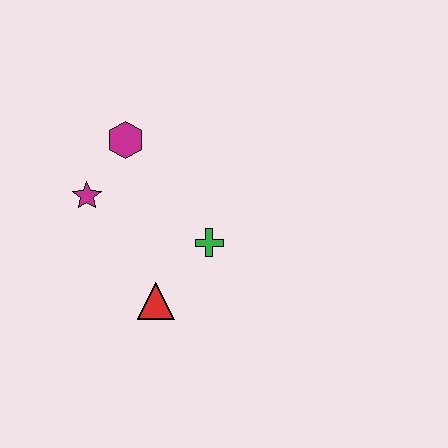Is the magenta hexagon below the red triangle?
No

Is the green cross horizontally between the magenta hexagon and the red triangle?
No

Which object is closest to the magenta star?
The magenta hexagon is closest to the magenta star.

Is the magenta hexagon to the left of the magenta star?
No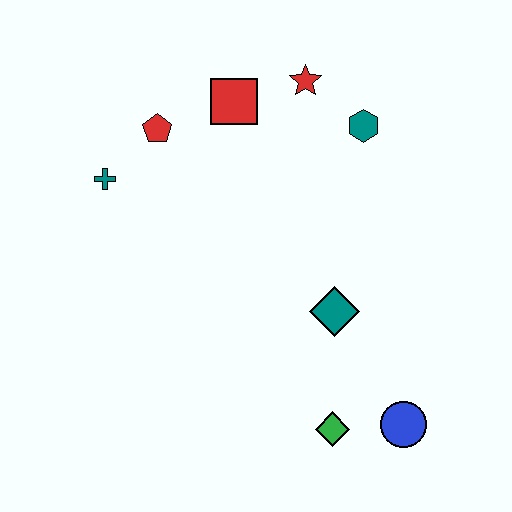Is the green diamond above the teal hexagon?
No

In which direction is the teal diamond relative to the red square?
The teal diamond is below the red square.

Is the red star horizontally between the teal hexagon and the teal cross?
Yes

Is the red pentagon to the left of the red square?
Yes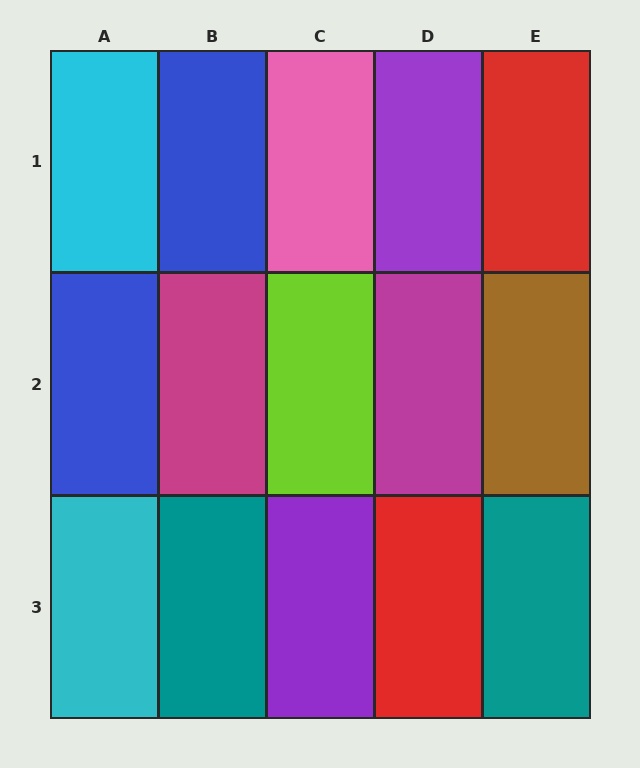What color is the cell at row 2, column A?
Blue.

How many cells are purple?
2 cells are purple.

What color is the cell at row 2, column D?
Magenta.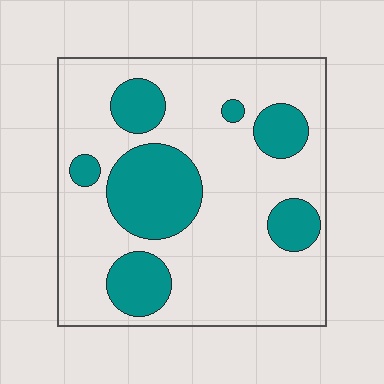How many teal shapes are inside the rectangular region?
7.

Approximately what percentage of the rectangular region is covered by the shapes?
Approximately 25%.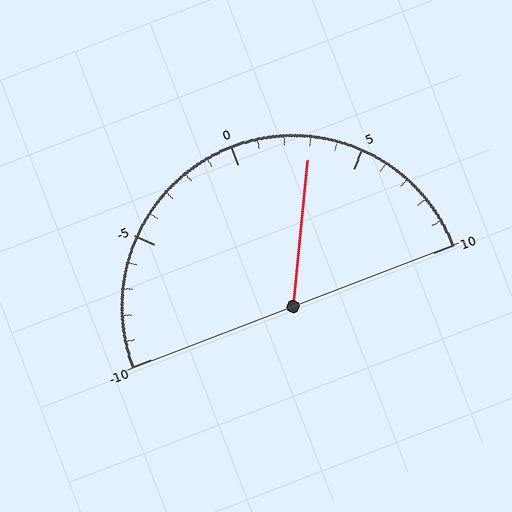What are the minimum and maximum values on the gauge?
The gauge ranges from -10 to 10.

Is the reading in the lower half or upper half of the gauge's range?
The reading is in the upper half of the range (-10 to 10).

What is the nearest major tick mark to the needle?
The nearest major tick mark is 5.